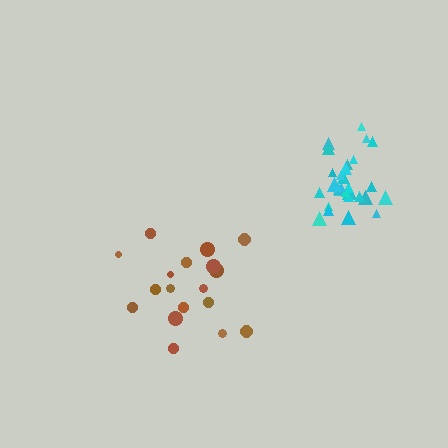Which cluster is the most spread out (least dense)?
Brown.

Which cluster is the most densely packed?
Cyan.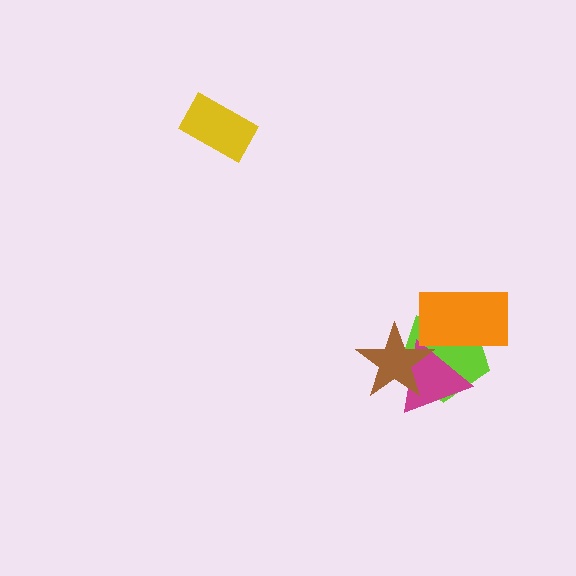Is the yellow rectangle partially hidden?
No, no other shape covers it.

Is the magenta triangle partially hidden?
Yes, it is partially covered by another shape.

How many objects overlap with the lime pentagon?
3 objects overlap with the lime pentagon.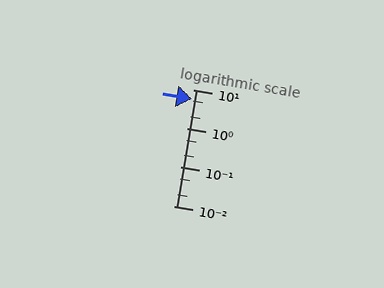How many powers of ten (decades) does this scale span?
The scale spans 3 decades, from 0.01 to 10.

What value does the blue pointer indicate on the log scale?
The pointer indicates approximately 5.7.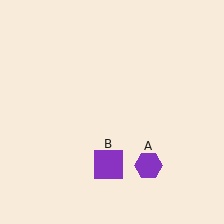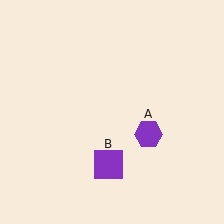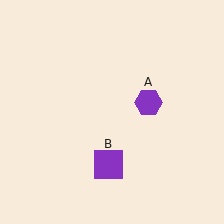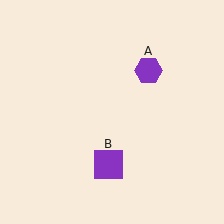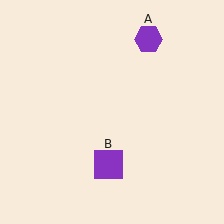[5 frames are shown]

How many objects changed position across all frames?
1 object changed position: purple hexagon (object A).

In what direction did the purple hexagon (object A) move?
The purple hexagon (object A) moved up.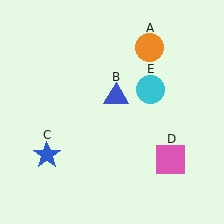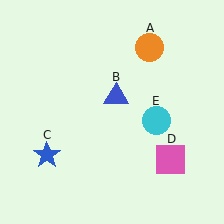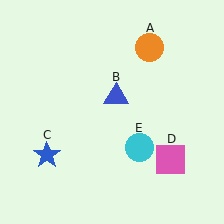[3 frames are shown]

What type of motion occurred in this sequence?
The cyan circle (object E) rotated clockwise around the center of the scene.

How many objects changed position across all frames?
1 object changed position: cyan circle (object E).